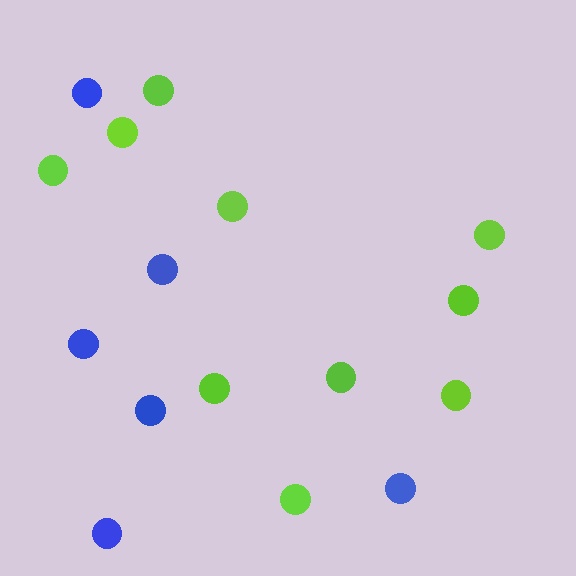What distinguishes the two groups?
There are 2 groups: one group of blue circles (6) and one group of lime circles (10).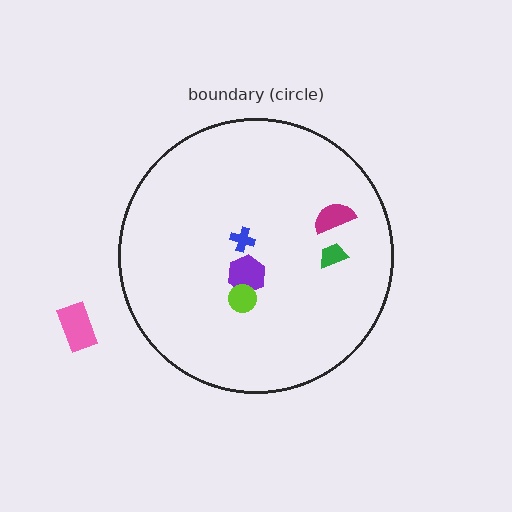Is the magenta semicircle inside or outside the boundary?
Inside.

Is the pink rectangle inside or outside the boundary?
Outside.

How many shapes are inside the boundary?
5 inside, 1 outside.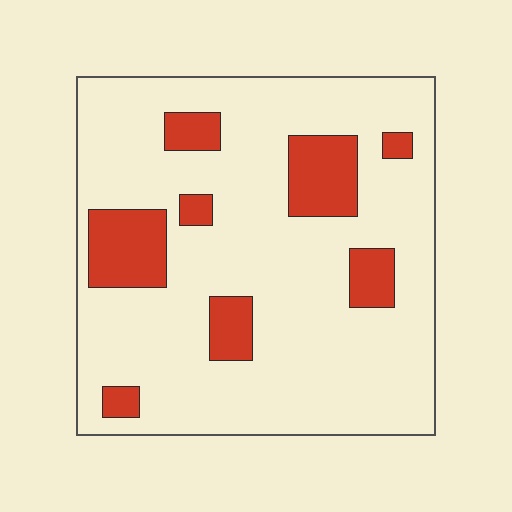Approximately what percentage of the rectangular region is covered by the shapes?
Approximately 20%.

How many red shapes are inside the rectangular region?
8.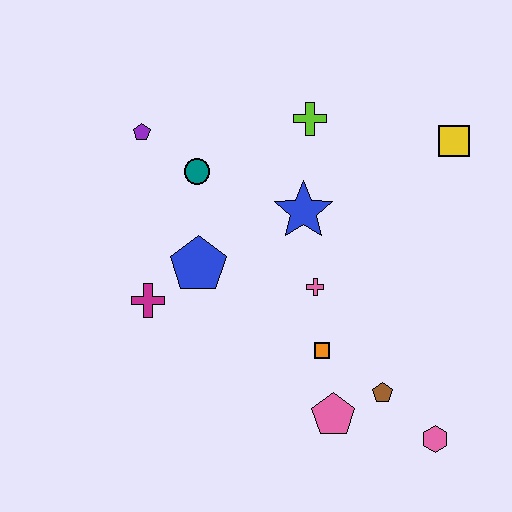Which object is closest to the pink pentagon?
The brown pentagon is closest to the pink pentagon.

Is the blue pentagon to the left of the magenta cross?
No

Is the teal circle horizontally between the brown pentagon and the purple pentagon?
Yes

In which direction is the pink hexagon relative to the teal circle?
The pink hexagon is below the teal circle.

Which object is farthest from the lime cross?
The pink hexagon is farthest from the lime cross.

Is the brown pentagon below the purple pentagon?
Yes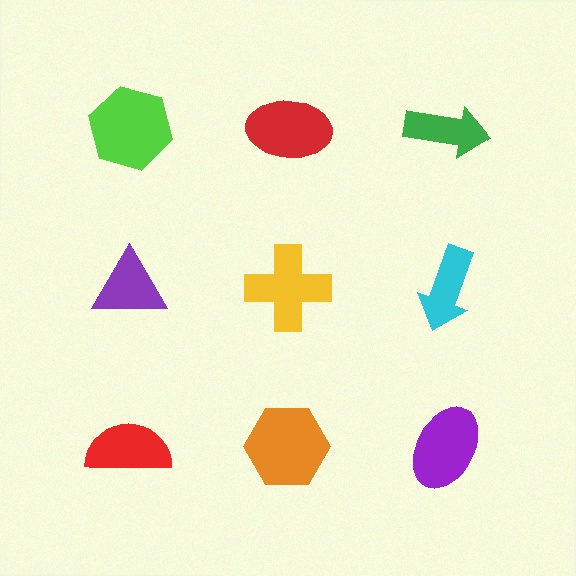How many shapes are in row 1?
3 shapes.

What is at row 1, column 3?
A green arrow.